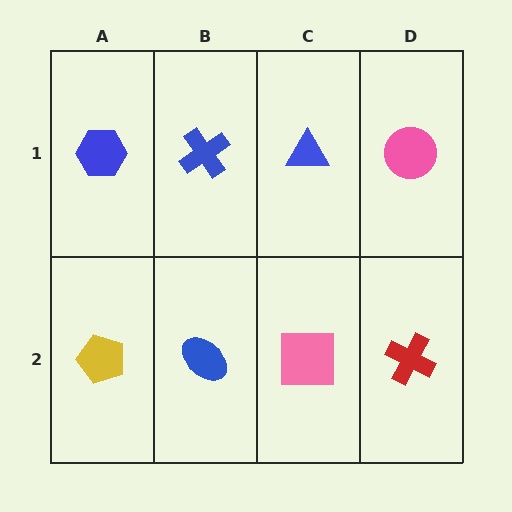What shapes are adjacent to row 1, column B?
A blue ellipse (row 2, column B), a blue hexagon (row 1, column A), a blue triangle (row 1, column C).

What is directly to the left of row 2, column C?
A blue ellipse.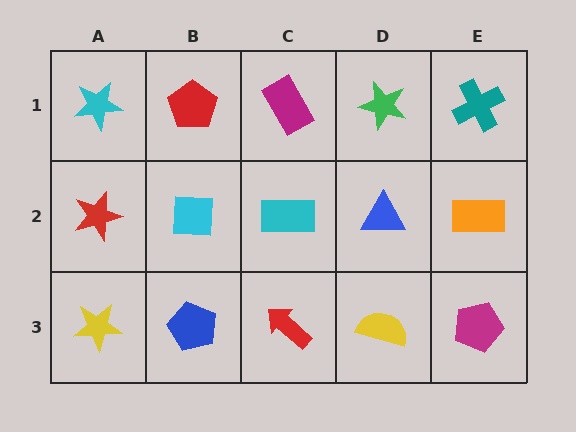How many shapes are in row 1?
5 shapes.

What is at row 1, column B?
A red pentagon.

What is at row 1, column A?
A cyan star.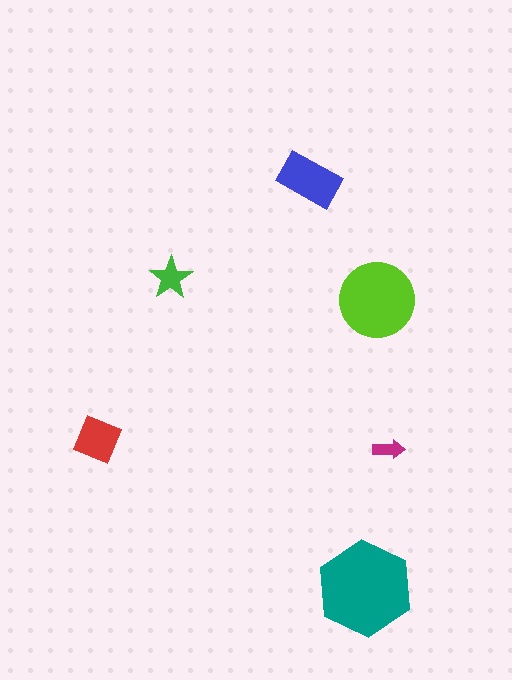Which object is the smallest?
The magenta arrow.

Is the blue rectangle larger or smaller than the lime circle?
Smaller.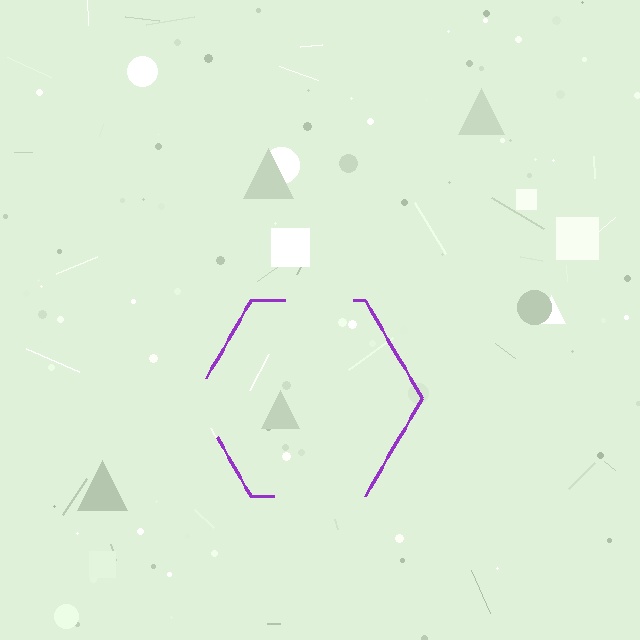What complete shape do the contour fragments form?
The contour fragments form a hexagon.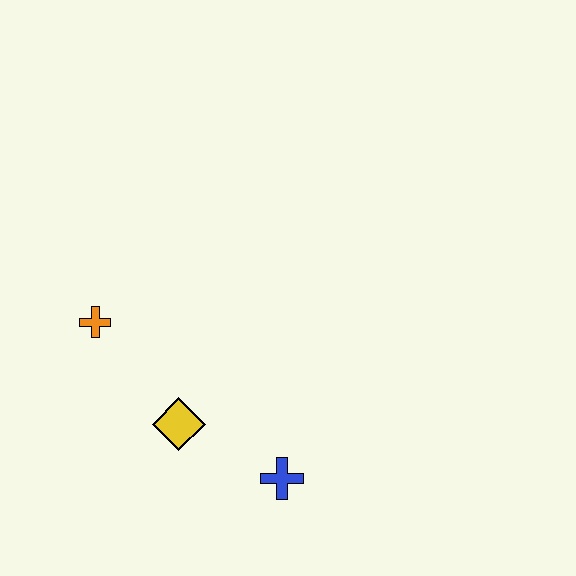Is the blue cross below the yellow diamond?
Yes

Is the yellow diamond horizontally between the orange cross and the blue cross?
Yes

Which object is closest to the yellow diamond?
The blue cross is closest to the yellow diamond.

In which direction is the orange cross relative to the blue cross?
The orange cross is to the left of the blue cross.